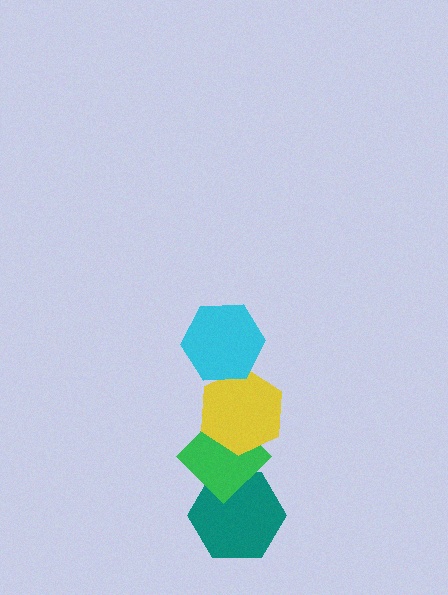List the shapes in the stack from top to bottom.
From top to bottom: the cyan hexagon, the yellow hexagon, the green diamond, the teal hexagon.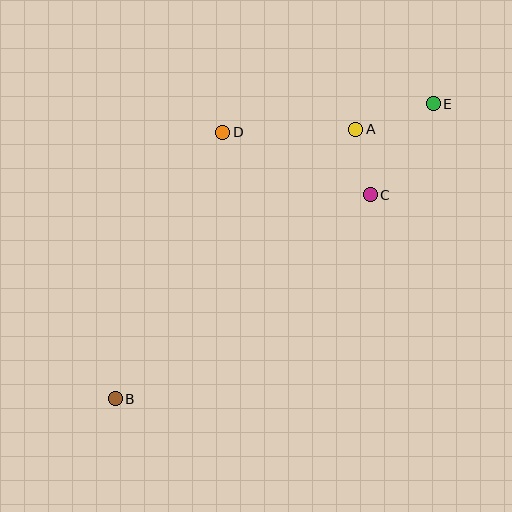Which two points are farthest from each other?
Points B and E are farthest from each other.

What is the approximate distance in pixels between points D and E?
The distance between D and E is approximately 212 pixels.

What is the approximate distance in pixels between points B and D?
The distance between B and D is approximately 287 pixels.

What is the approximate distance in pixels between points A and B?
The distance between A and B is approximately 361 pixels.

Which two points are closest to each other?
Points A and C are closest to each other.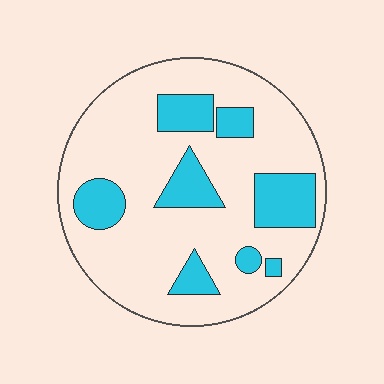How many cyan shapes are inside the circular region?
8.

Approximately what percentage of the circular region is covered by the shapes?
Approximately 25%.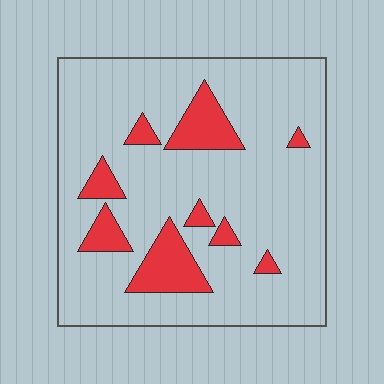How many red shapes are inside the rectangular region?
9.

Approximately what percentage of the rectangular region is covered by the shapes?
Approximately 15%.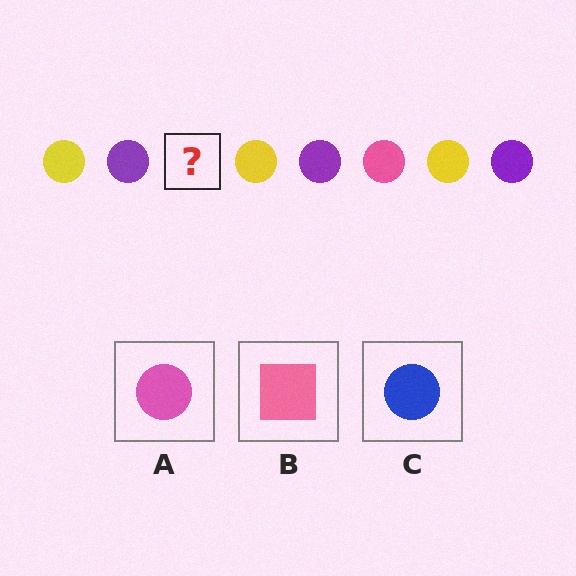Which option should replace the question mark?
Option A.